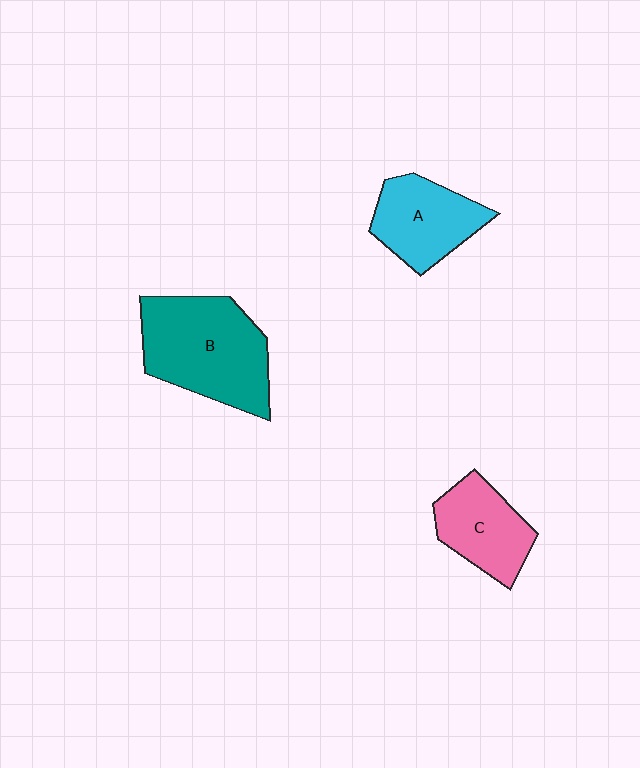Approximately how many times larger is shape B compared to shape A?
Approximately 1.6 times.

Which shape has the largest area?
Shape B (teal).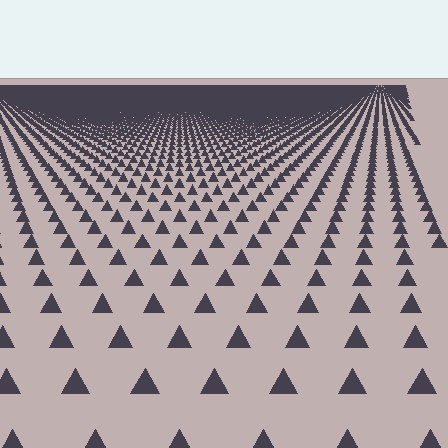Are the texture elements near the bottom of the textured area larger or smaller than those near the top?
Larger. Near the bottom, elements are closer to the viewer and appear at a bigger on-screen size.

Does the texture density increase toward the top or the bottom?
Density increases toward the top.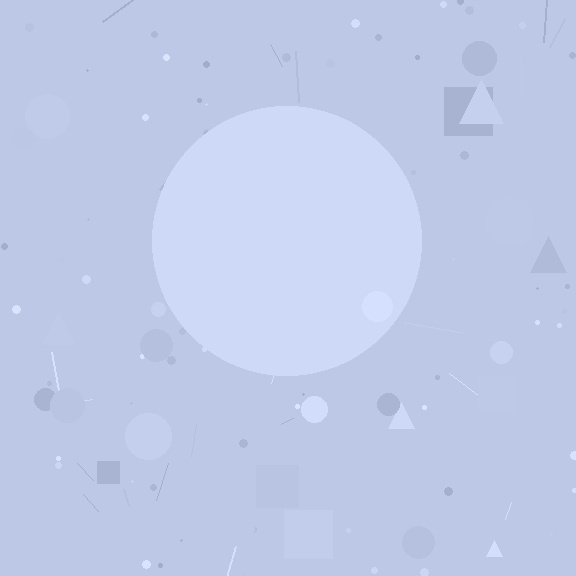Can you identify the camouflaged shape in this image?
The camouflaged shape is a circle.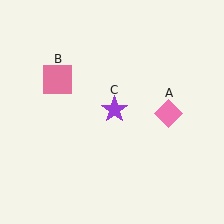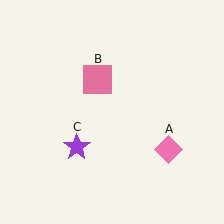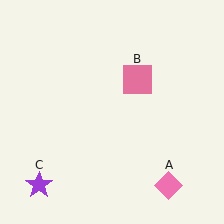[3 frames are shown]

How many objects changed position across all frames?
3 objects changed position: pink diamond (object A), pink square (object B), purple star (object C).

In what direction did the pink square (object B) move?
The pink square (object B) moved right.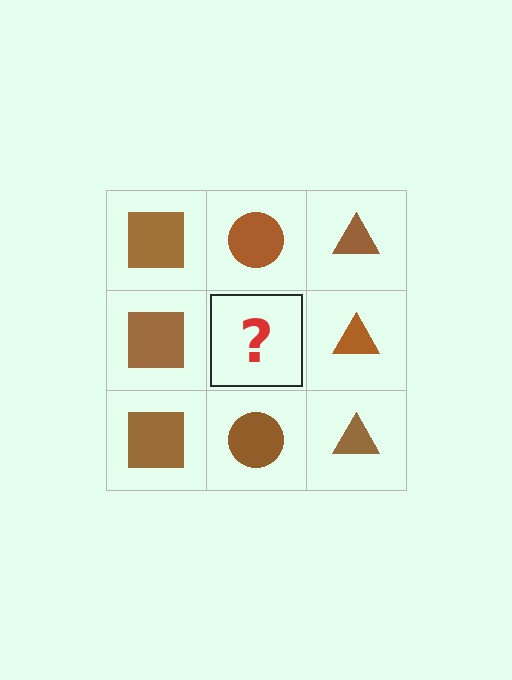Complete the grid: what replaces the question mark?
The question mark should be replaced with a brown circle.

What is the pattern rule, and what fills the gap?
The rule is that each column has a consistent shape. The gap should be filled with a brown circle.